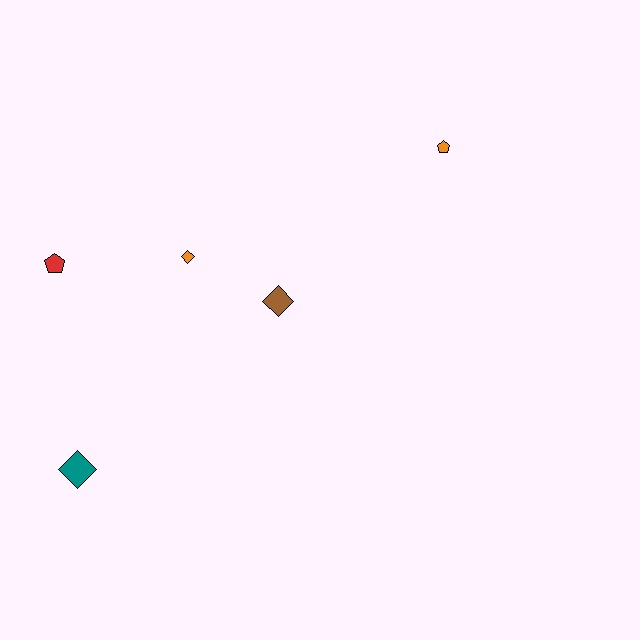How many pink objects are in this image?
There are no pink objects.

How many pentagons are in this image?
There are 2 pentagons.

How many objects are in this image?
There are 5 objects.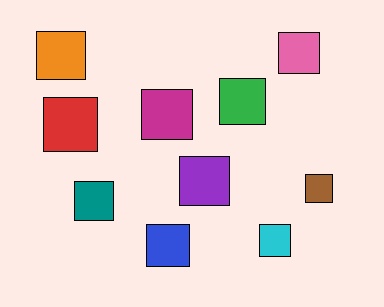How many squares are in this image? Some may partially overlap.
There are 10 squares.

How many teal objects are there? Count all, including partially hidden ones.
There is 1 teal object.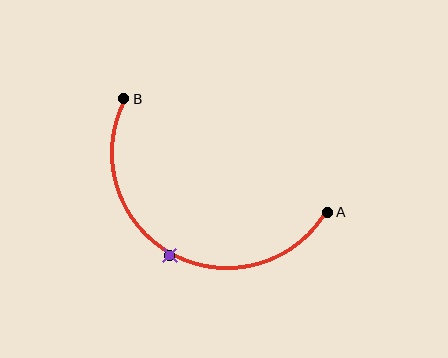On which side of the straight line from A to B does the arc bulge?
The arc bulges below the straight line connecting A and B.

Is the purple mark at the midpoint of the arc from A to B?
Yes. The purple mark lies on the arc at equal arc-length from both A and B — it is the arc midpoint.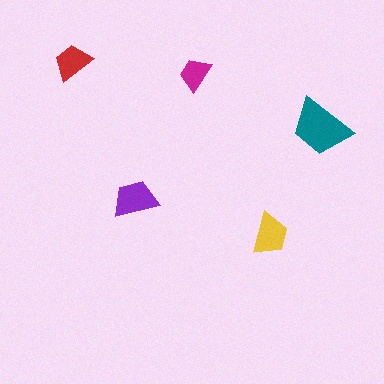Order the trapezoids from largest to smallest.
the teal one, the purple one, the yellow one, the red one, the magenta one.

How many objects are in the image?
There are 5 objects in the image.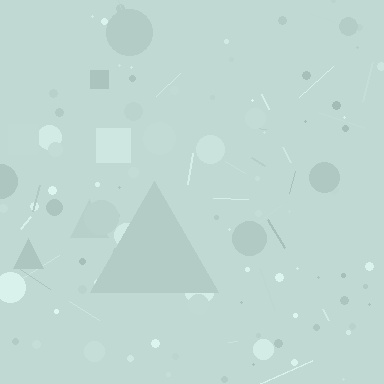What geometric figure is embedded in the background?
A triangle is embedded in the background.